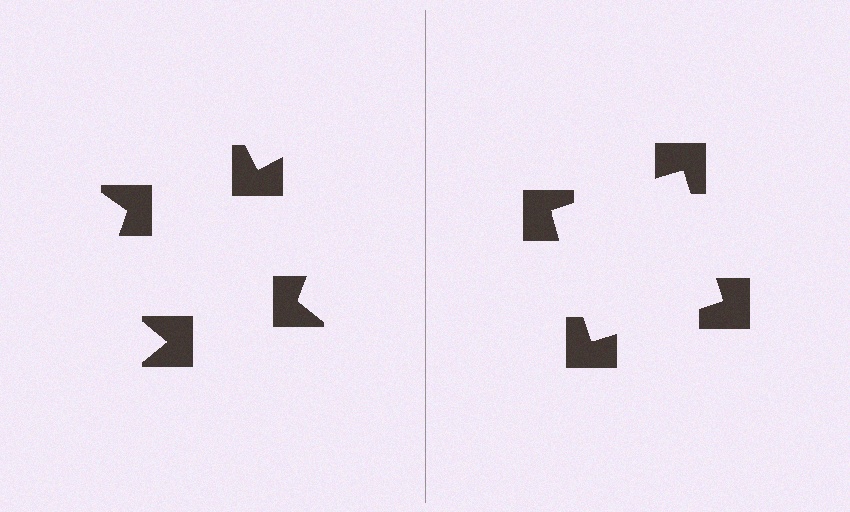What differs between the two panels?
The notched squares are positioned identically on both sides; only the wedge orientations differ. On the right they align to a square; on the left they are misaligned.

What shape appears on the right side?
An illusory square.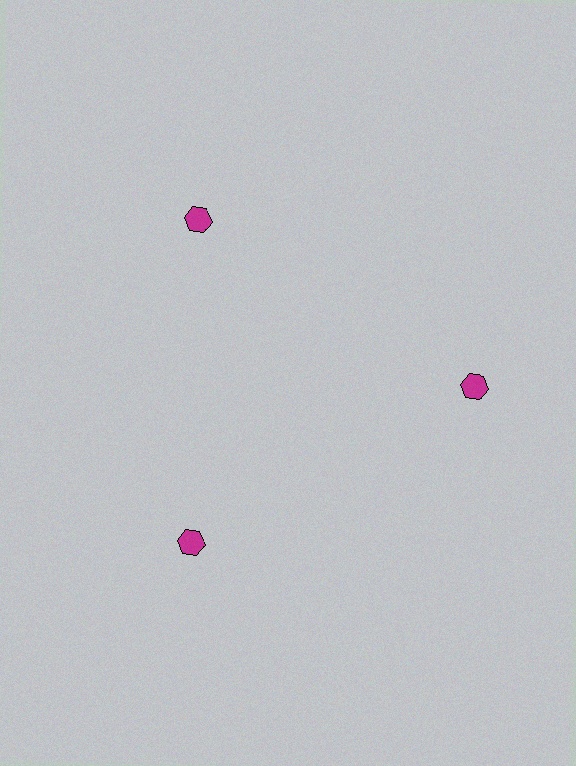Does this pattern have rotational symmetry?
Yes, this pattern has 3-fold rotational symmetry. It looks the same after rotating 120 degrees around the center.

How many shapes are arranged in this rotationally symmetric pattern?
There are 3 shapes, arranged in 3 groups of 1.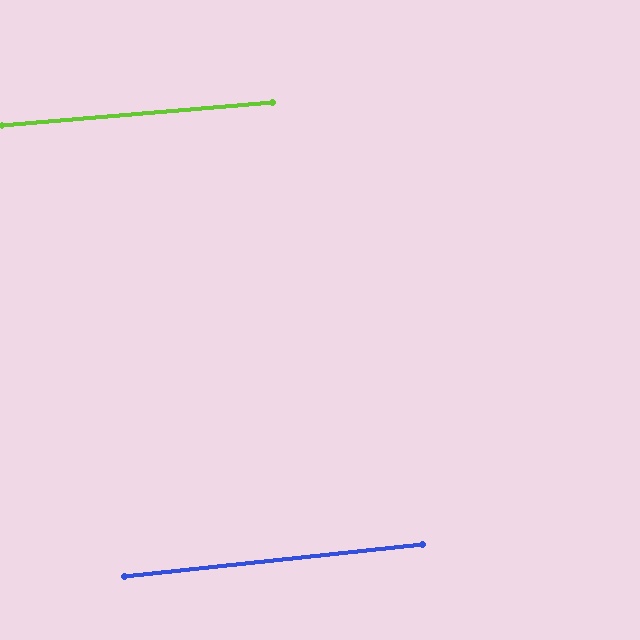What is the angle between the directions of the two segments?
Approximately 1 degree.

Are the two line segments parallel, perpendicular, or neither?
Parallel — their directions differ by only 1.2°.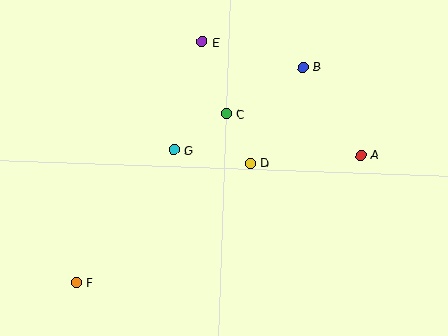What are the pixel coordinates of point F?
Point F is at (76, 283).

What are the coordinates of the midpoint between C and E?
The midpoint between C and E is at (214, 78).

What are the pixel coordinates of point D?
Point D is at (250, 163).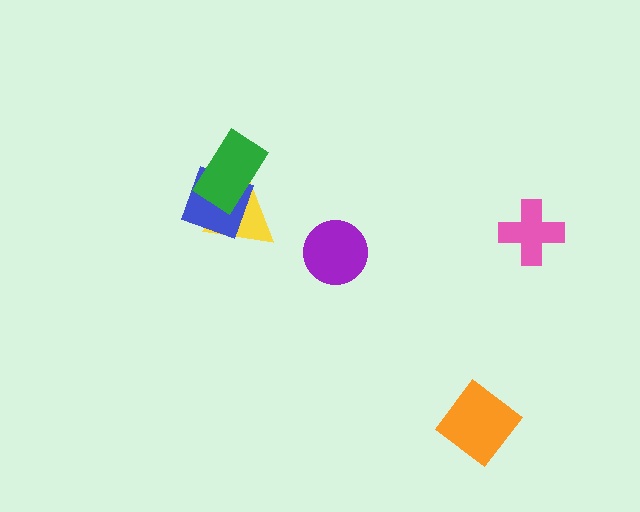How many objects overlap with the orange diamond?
0 objects overlap with the orange diamond.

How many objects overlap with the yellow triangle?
2 objects overlap with the yellow triangle.